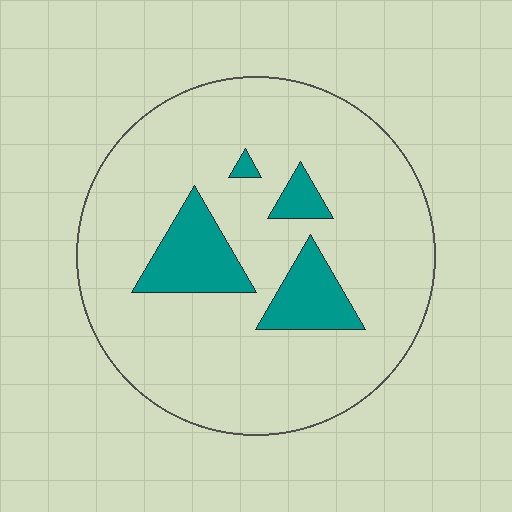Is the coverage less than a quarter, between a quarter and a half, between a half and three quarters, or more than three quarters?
Less than a quarter.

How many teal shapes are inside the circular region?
4.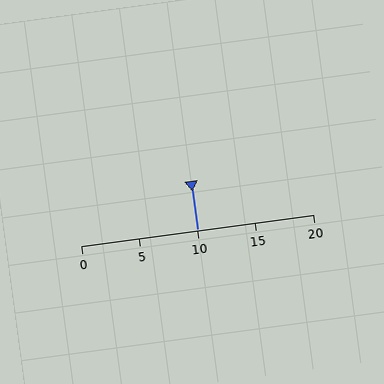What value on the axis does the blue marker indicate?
The marker indicates approximately 10.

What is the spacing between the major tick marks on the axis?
The major ticks are spaced 5 apart.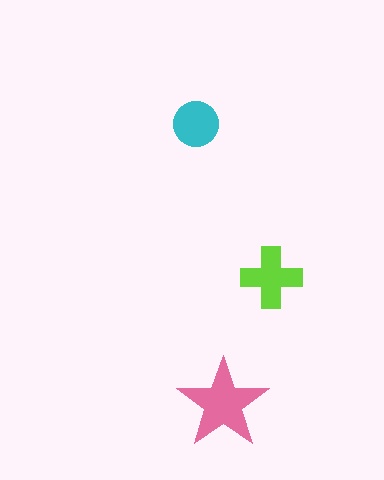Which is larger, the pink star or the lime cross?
The pink star.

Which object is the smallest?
The cyan circle.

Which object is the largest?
The pink star.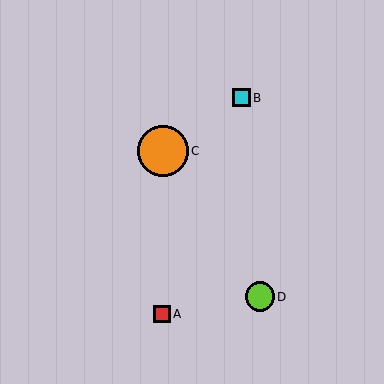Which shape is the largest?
The orange circle (labeled C) is the largest.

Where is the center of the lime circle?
The center of the lime circle is at (260, 297).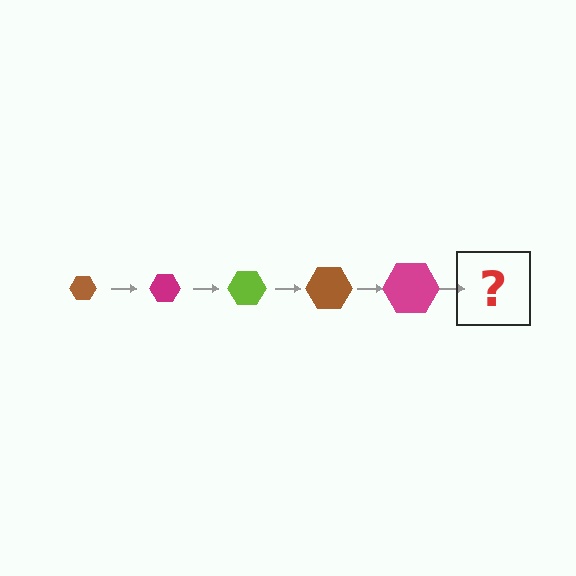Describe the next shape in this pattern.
It should be a lime hexagon, larger than the previous one.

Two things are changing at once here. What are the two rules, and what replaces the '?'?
The two rules are that the hexagon grows larger each step and the color cycles through brown, magenta, and lime. The '?' should be a lime hexagon, larger than the previous one.